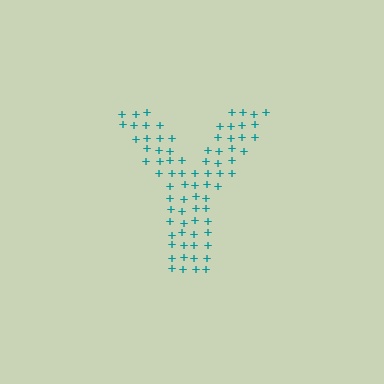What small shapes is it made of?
It is made of small plus signs.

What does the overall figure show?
The overall figure shows the letter Y.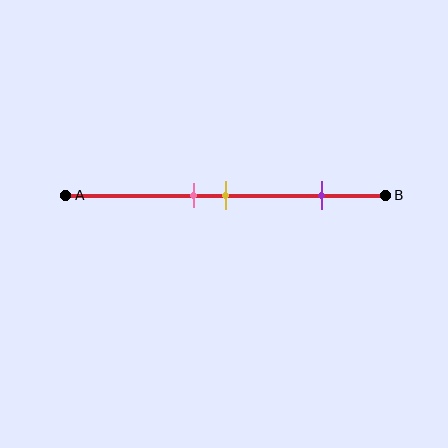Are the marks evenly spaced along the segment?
No, the marks are not evenly spaced.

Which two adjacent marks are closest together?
The pink and yellow marks are the closest adjacent pair.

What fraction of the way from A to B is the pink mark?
The pink mark is approximately 40% (0.4) of the way from A to B.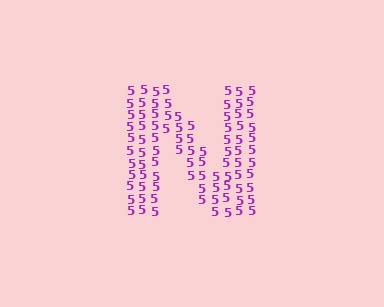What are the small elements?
The small elements are digit 5's.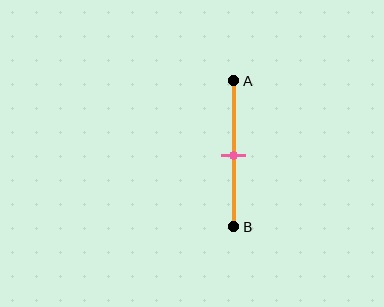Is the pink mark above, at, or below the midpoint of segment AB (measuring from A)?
The pink mark is approximately at the midpoint of segment AB.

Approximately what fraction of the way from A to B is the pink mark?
The pink mark is approximately 50% of the way from A to B.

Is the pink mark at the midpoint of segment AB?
Yes, the mark is approximately at the midpoint.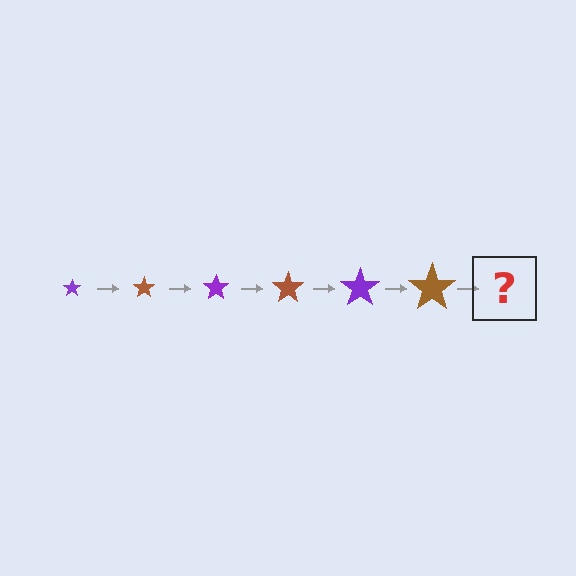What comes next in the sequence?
The next element should be a purple star, larger than the previous one.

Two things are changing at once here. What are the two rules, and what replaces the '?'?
The two rules are that the star grows larger each step and the color cycles through purple and brown. The '?' should be a purple star, larger than the previous one.